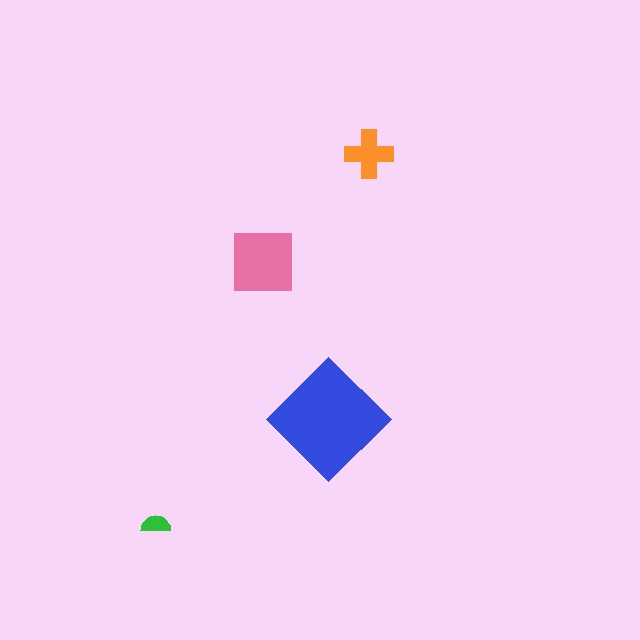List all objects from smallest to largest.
The green semicircle, the orange cross, the pink square, the blue diamond.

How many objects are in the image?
There are 4 objects in the image.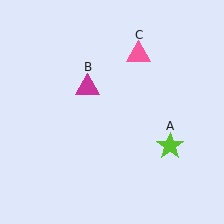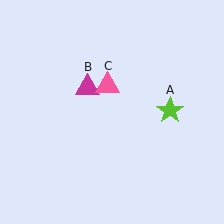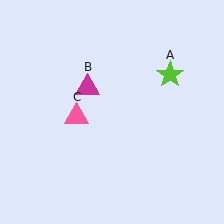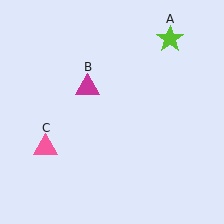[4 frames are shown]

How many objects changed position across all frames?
2 objects changed position: lime star (object A), pink triangle (object C).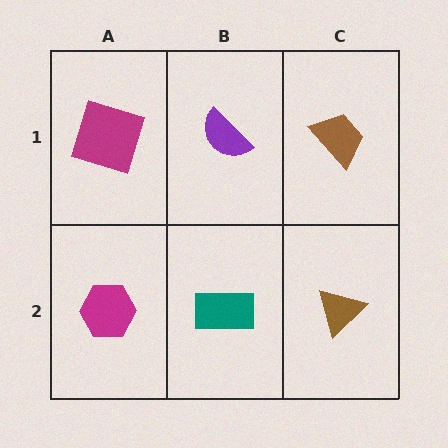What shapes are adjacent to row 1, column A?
A magenta hexagon (row 2, column A), a purple semicircle (row 1, column B).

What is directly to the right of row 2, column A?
A teal rectangle.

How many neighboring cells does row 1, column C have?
2.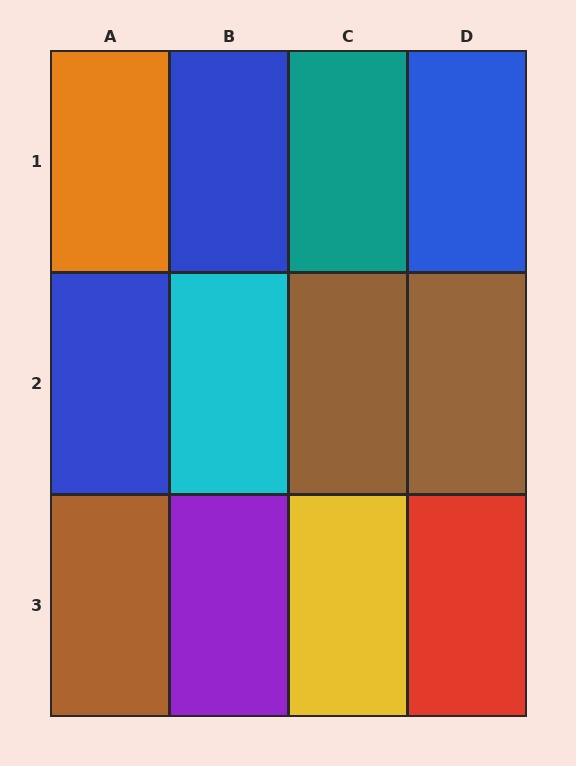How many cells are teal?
1 cell is teal.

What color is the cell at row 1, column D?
Blue.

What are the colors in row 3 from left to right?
Brown, purple, yellow, red.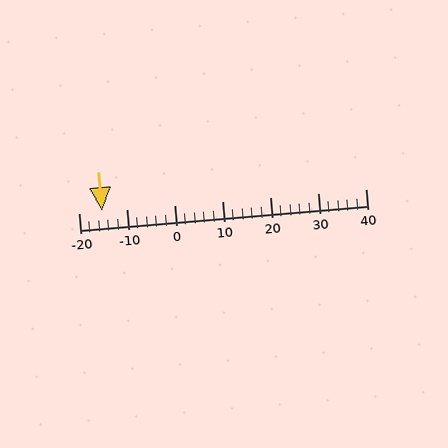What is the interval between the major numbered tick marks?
The major tick marks are spaced 10 units apart.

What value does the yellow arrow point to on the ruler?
The yellow arrow points to approximately -15.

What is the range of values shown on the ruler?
The ruler shows values from -20 to 40.